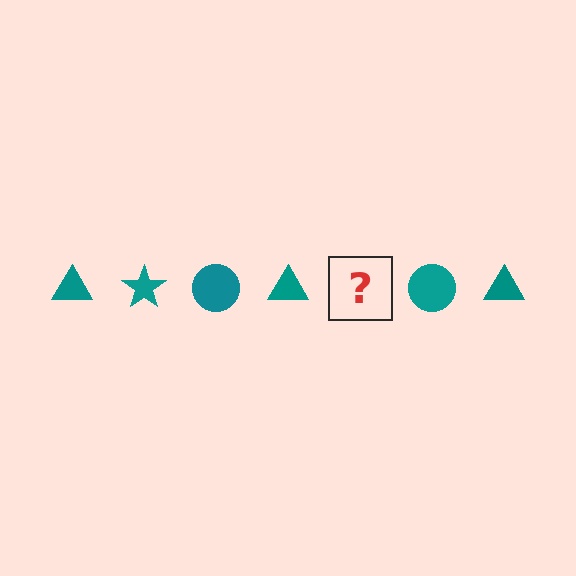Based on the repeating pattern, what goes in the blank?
The blank should be a teal star.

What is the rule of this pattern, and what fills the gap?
The rule is that the pattern cycles through triangle, star, circle shapes in teal. The gap should be filled with a teal star.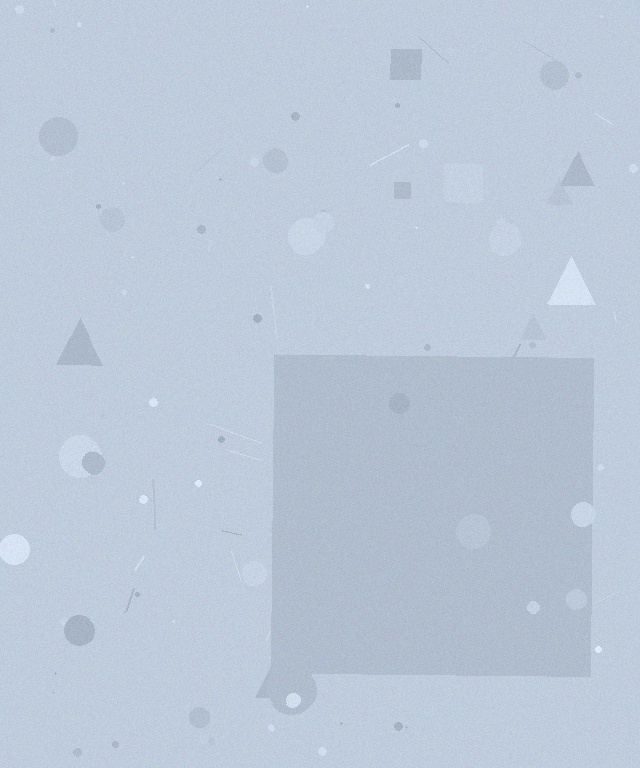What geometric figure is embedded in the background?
A square is embedded in the background.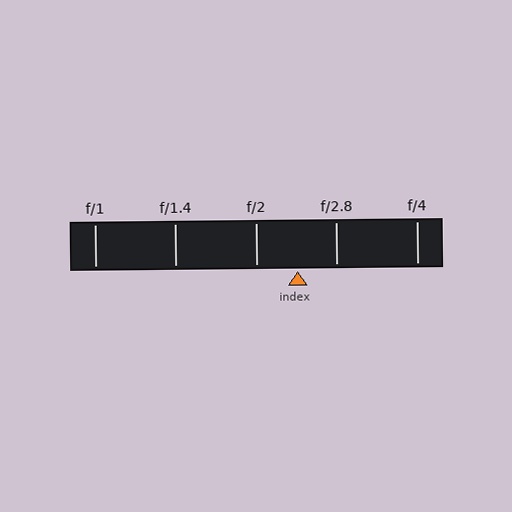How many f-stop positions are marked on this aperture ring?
There are 5 f-stop positions marked.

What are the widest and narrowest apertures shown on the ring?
The widest aperture shown is f/1 and the narrowest is f/4.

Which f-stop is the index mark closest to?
The index mark is closest to f/2.8.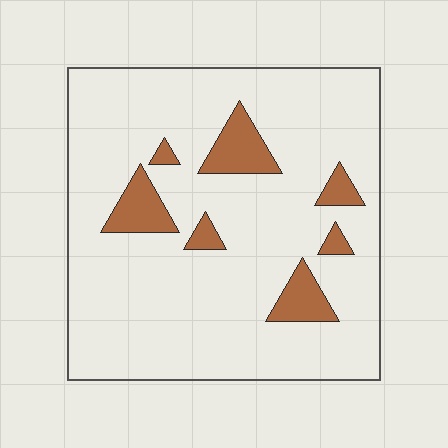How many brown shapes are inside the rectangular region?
7.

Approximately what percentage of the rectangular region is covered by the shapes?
Approximately 10%.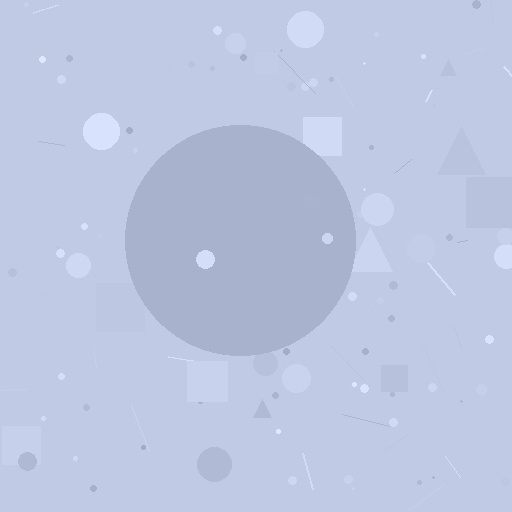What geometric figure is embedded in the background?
A circle is embedded in the background.